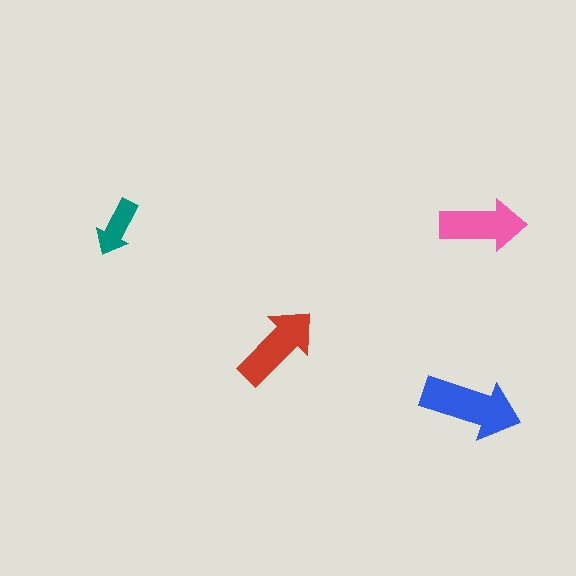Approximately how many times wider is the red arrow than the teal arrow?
About 1.5 times wider.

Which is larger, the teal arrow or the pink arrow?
The pink one.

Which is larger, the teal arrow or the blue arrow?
The blue one.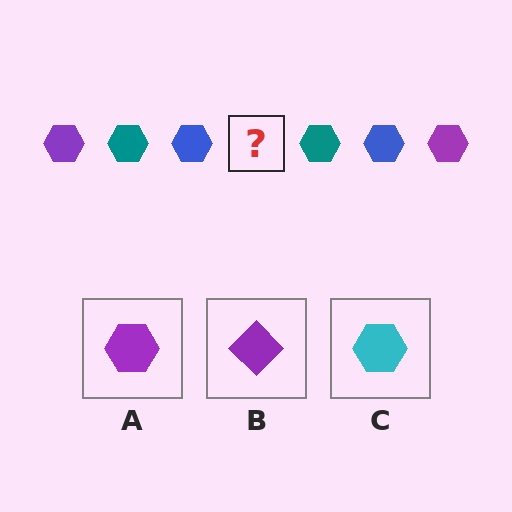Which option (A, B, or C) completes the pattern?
A.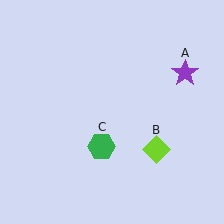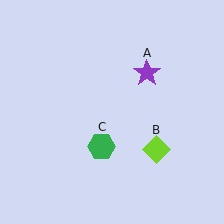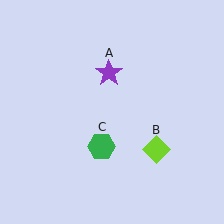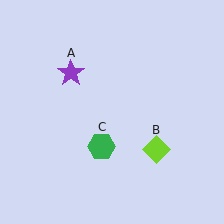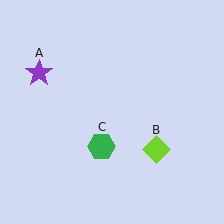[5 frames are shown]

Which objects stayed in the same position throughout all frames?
Lime diamond (object B) and green hexagon (object C) remained stationary.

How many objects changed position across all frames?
1 object changed position: purple star (object A).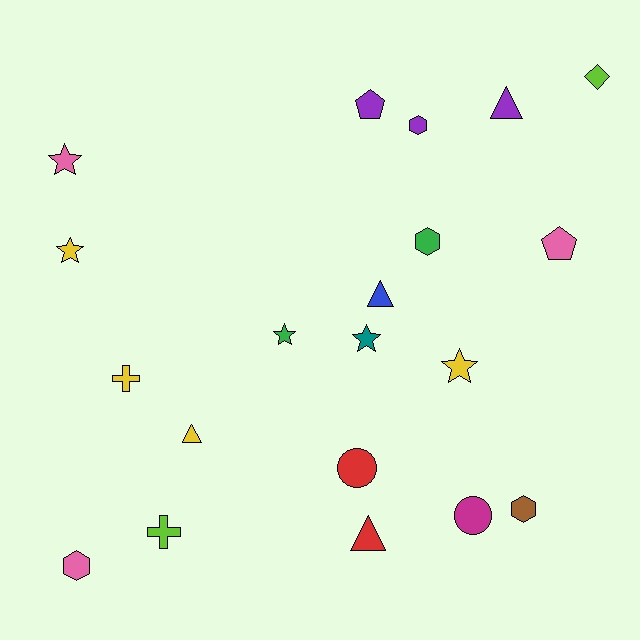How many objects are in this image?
There are 20 objects.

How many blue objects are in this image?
There is 1 blue object.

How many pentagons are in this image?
There are 2 pentagons.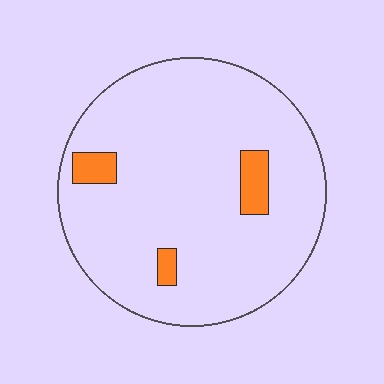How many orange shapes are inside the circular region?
3.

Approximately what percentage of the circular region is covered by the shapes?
Approximately 5%.